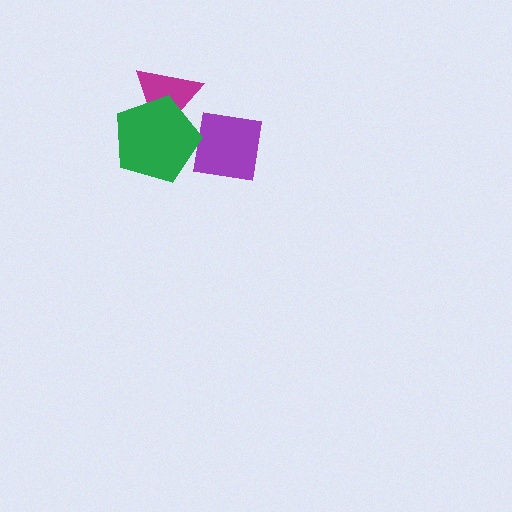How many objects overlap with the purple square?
0 objects overlap with the purple square.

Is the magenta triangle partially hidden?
Yes, it is partially covered by another shape.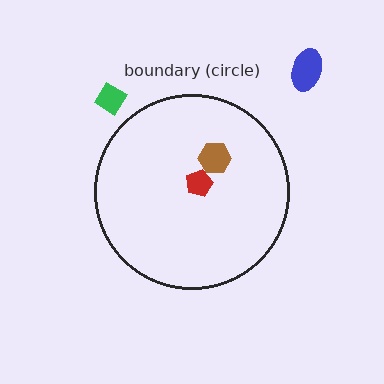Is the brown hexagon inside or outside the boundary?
Inside.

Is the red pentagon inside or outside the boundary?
Inside.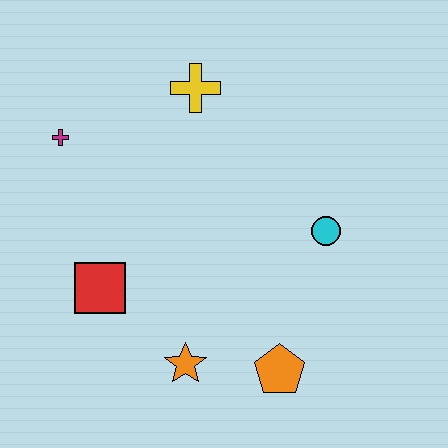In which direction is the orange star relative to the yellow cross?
The orange star is below the yellow cross.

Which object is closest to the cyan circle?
The orange pentagon is closest to the cyan circle.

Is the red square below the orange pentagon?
No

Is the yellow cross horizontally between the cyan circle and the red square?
Yes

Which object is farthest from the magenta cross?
The orange pentagon is farthest from the magenta cross.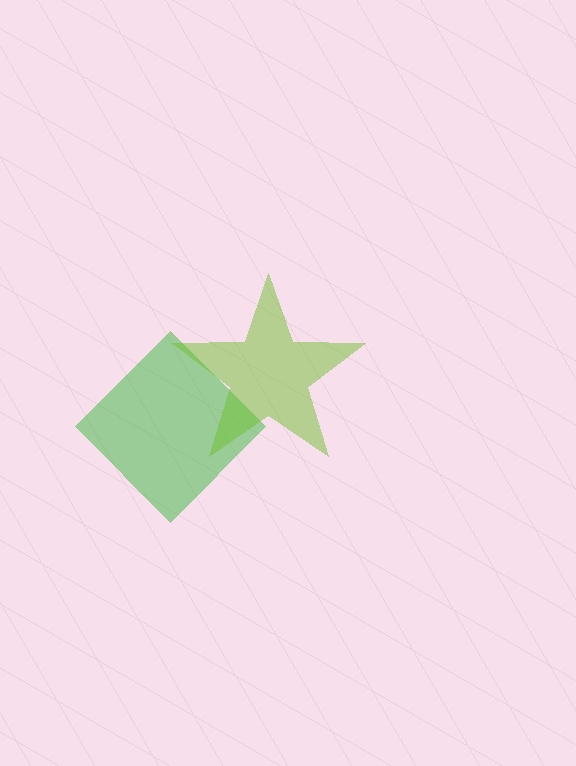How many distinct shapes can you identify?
There are 2 distinct shapes: a green diamond, a lime star.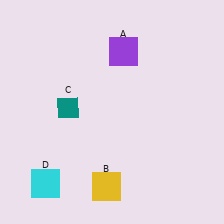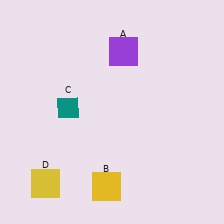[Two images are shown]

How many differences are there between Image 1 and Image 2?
There is 1 difference between the two images.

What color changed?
The square (D) changed from cyan in Image 1 to yellow in Image 2.